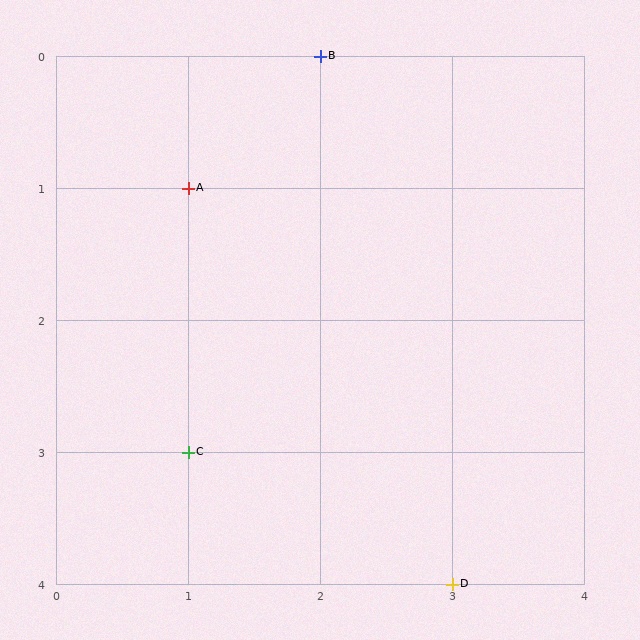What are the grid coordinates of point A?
Point A is at grid coordinates (1, 1).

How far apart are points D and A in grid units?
Points D and A are 2 columns and 3 rows apart (about 3.6 grid units diagonally).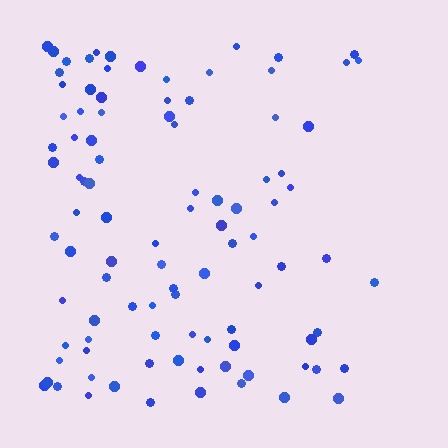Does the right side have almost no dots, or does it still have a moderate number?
Still a moderate number, just noticeably fewer than the left.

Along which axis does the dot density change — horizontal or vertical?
Horizontal.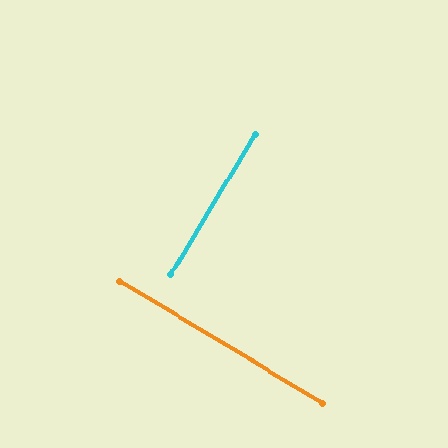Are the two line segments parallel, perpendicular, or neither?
Perpendicular — they meet at approximately 90°.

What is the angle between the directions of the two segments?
Approximately 90 degrees.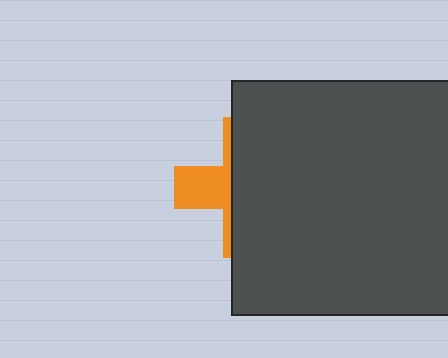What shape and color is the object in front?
The object in front is a dark gray square.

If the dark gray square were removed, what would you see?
You would see the complete orange cross.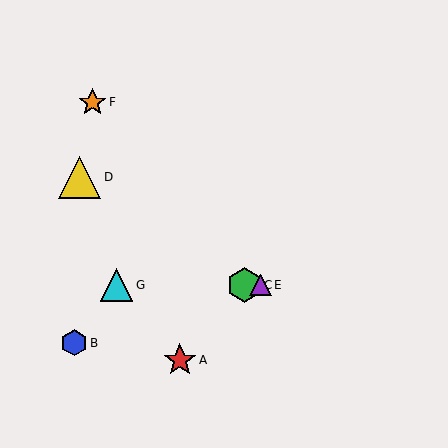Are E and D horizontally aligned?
No, E is at y≈285 and D is at y≈177.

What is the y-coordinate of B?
Object B is at y≈343.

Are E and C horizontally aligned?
Yes, both are at y≈285.